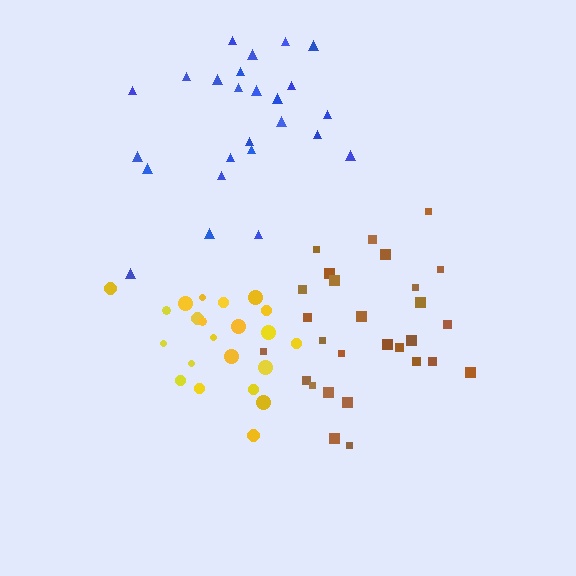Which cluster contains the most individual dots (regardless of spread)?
Brown (28).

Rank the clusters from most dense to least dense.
yellow, blue, brown.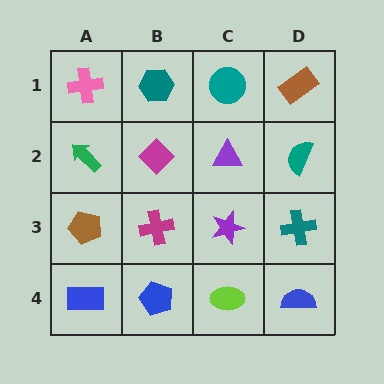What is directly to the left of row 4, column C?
A blue pentagon.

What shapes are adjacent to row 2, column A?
A pink cross (row 1, column A), a brown pentagon (row 3, column A), a magenta diamond (row 2, column B).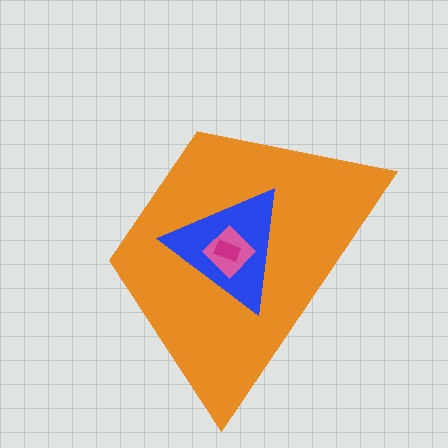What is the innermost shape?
The magenta rectangle.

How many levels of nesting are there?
4.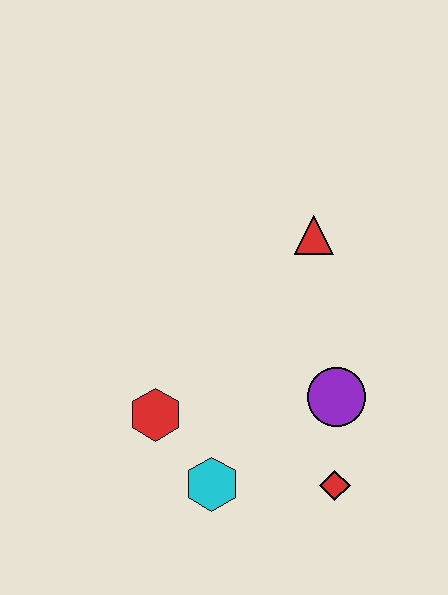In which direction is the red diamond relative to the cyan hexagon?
The red diamond is to the right of the cyan hexagon.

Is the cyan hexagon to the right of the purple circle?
No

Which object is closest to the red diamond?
The purple circle is closest to the red diamond.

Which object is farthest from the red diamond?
The red triangle is farthest from the red diamond.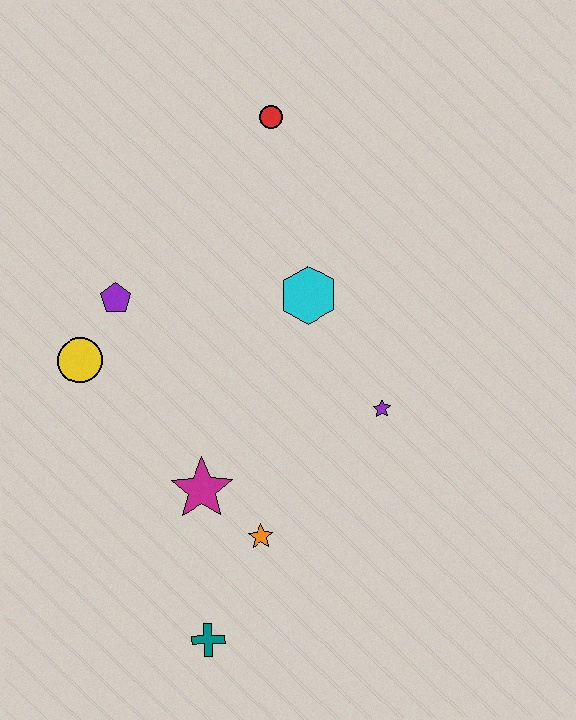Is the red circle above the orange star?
Yes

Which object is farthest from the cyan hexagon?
The teal cross is farthest from the cyan hexagon.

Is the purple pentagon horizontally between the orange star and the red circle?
No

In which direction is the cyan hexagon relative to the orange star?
The cyan hexagon is above the orange star.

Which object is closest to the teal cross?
The orange star is closest to the teal cross.